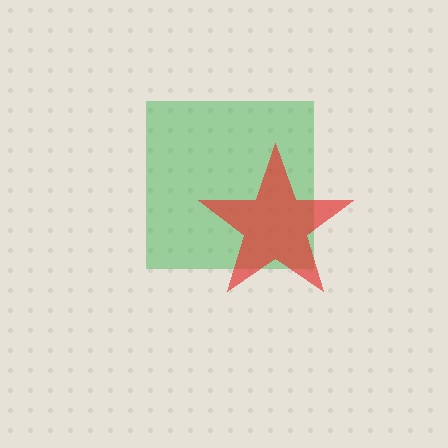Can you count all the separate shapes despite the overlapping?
Yes, there are 2 separate shapes.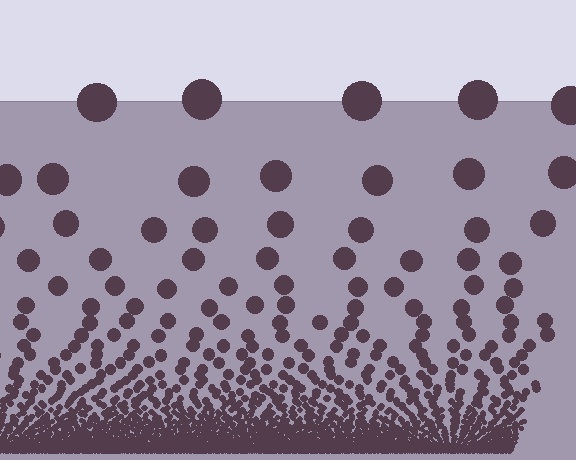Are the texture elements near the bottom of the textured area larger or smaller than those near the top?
Smaller. The gradient is inverted — elements near the bottom are smaller and denser.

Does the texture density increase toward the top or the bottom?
Density increases toward the bottom.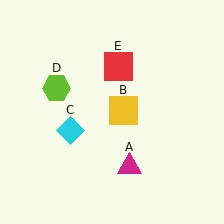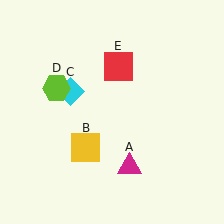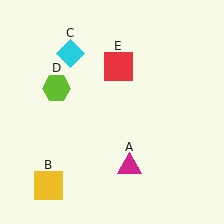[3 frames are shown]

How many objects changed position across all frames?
2 objects changed position: yellow square (object B), cyan diamond (object C).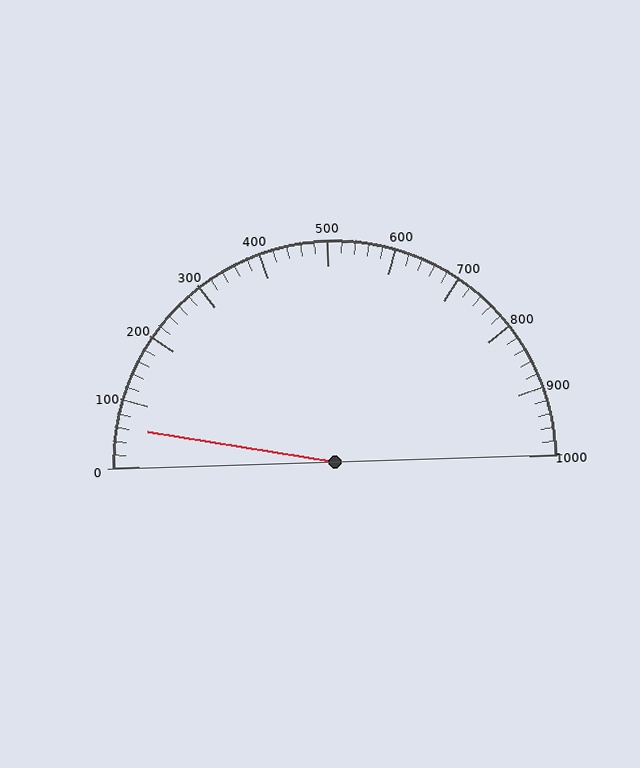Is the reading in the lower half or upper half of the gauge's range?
The reading is in the lower half of the range (0 to 1000).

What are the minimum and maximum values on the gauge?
The gauge ranges from 0 to 1000.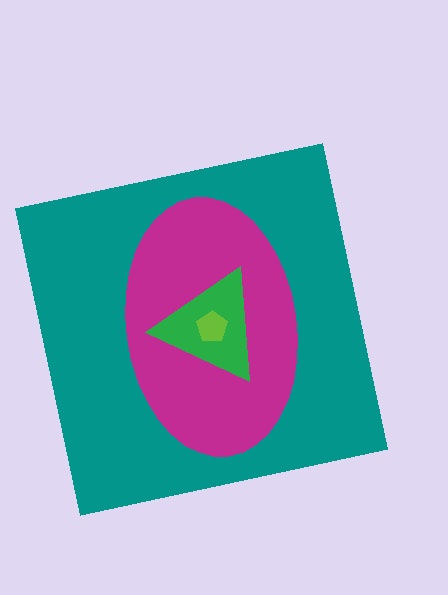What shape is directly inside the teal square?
The magenta ellipse.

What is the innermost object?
The lime pentagon.